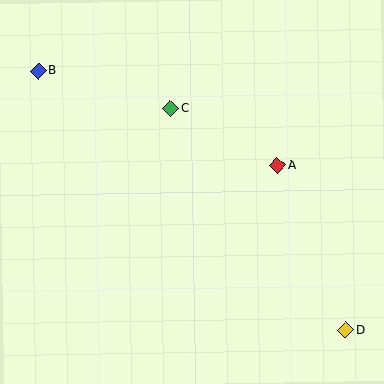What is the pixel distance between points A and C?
The distance between A and C is 121 pixels.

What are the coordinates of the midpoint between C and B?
The midpoint between C and B is at (104, 90).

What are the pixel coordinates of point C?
Point C is at (170, 109).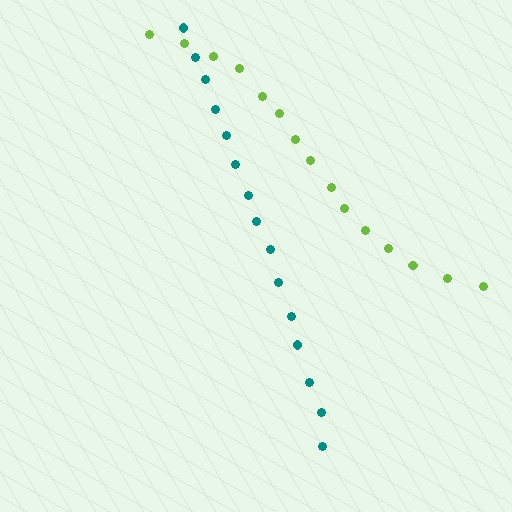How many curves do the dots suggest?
There are 2 distinct paths.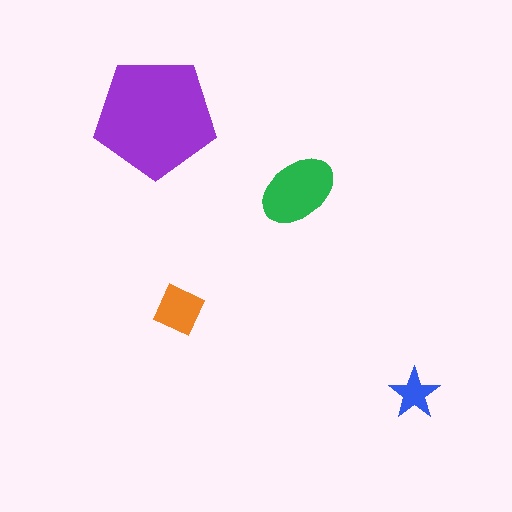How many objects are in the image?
There are 4 objects in the image.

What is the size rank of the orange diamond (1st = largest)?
3rd.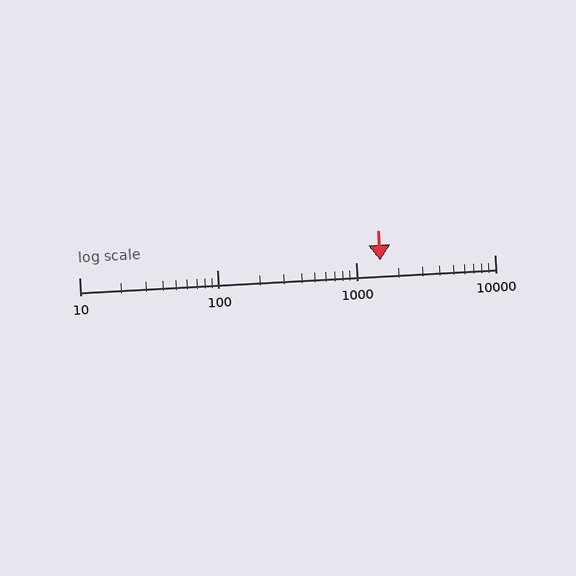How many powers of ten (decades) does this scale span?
The scale spans 3 decades, from 10 to 10000.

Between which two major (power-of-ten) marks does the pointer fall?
The pointer is between 1000 and 10000.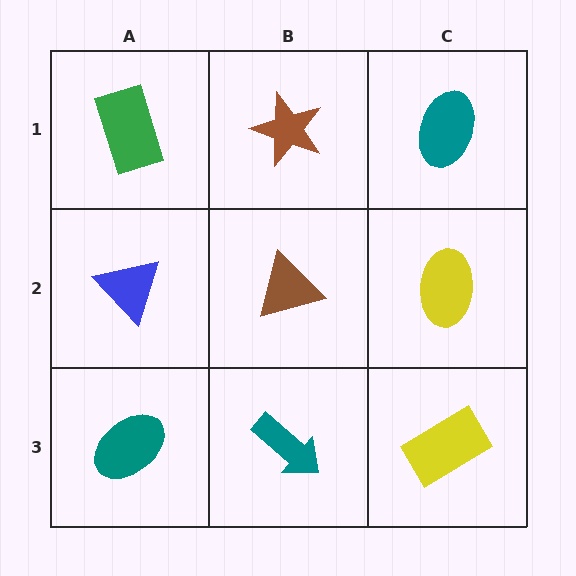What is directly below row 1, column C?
A yellow ellipse.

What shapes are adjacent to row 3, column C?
A yellow ellipse (row 2, column C), a teal arrow (row 3, column B).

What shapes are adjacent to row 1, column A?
A blue triangle (row 2, column A), a brown star (row 1, column B).